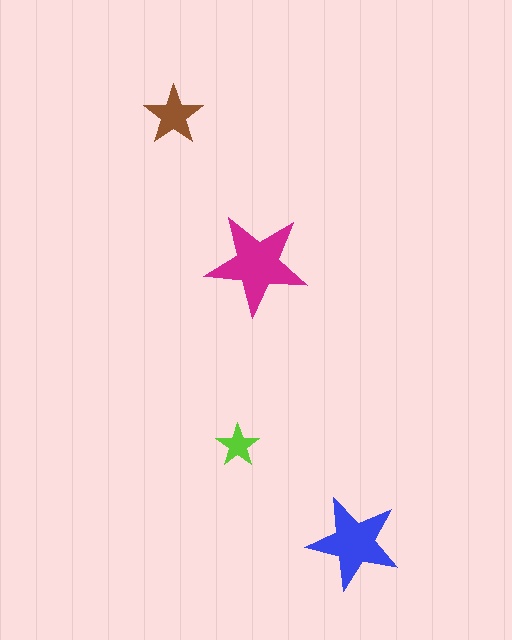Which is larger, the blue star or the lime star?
The blue one.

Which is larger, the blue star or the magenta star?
The magenta one.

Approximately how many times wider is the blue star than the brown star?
About 1.5 times wider.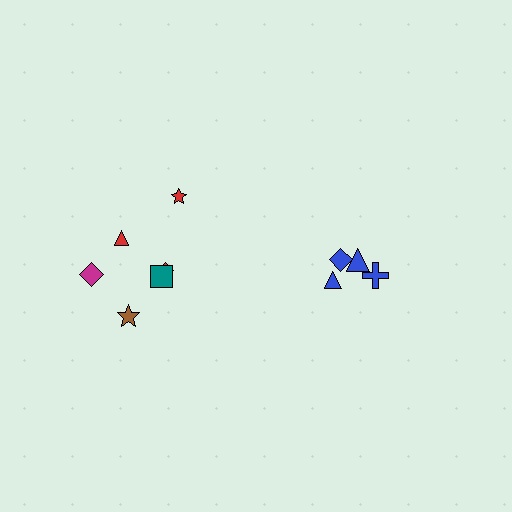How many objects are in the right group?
There are 4 objects.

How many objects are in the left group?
There are 6 objects.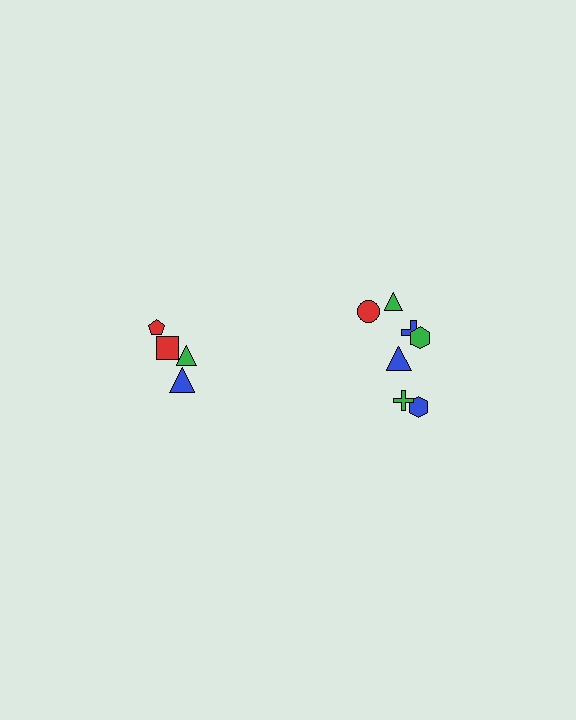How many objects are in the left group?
There are 4 objects.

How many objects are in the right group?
There are 7 objects.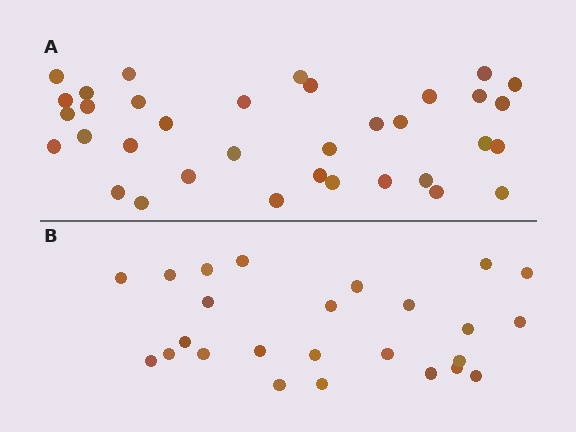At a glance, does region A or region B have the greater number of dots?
Region A (the top region) has more dots.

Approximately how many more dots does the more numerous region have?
Region A has roughly 10 or so more dots than region B.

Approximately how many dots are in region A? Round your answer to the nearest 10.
About 40 dots. (The exact count is 35, which rounds to 40.)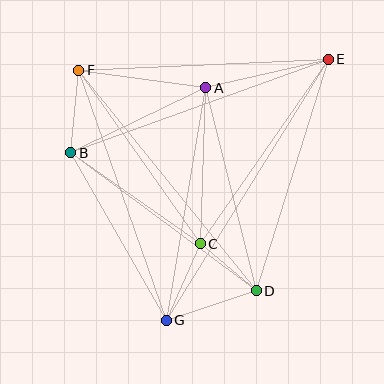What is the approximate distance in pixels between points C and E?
The distance between C and E is approximately 224 pixels.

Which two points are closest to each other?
Points C and D are closest to each other.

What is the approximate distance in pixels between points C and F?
The distance between C and F is approximately 212 pixels.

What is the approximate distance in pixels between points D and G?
The distance between D and G is approximately 95 pixels.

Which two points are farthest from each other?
Points E and G are farthest from each other.